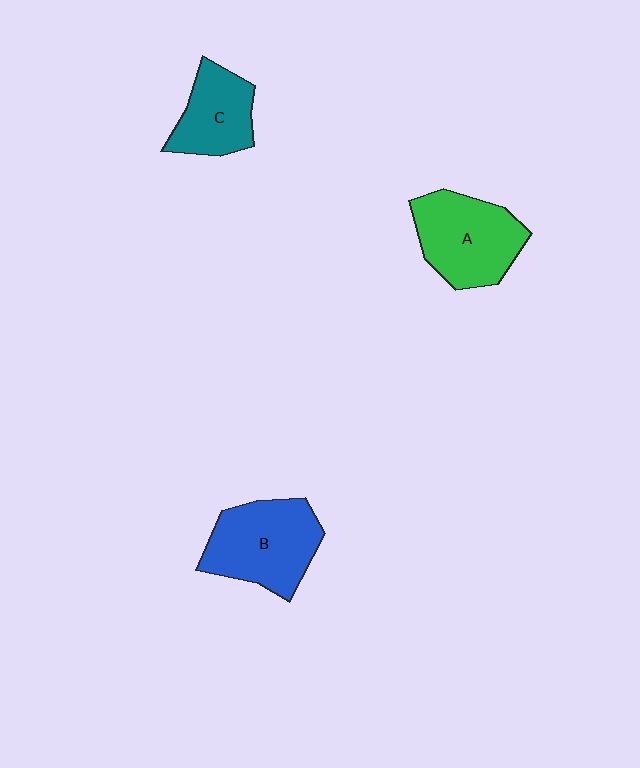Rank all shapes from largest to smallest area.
From largest to smallest: B (blue), A (green), C (teal).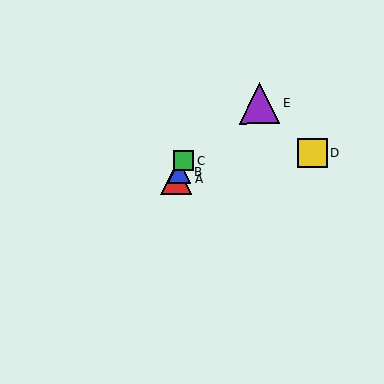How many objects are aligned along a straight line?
3 objects (A, B, C) are aligned along a straight line.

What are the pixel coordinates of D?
Object D is at (312, 153).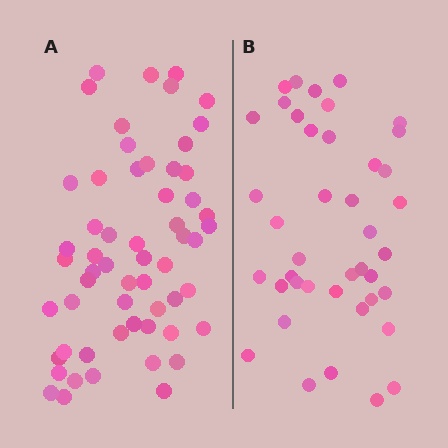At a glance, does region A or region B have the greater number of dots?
Region A (the left region) has more dots.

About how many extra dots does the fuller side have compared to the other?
Region A has approximately 15 more dots than region B.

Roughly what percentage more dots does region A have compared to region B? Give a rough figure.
About 40% more.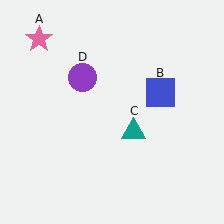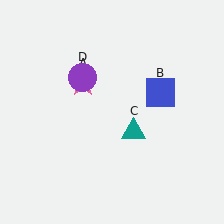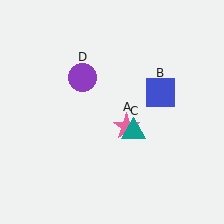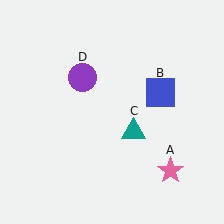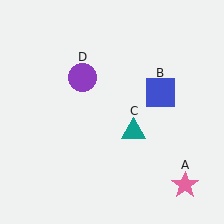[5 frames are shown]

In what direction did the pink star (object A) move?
The pink star (object A) moved down and to the right.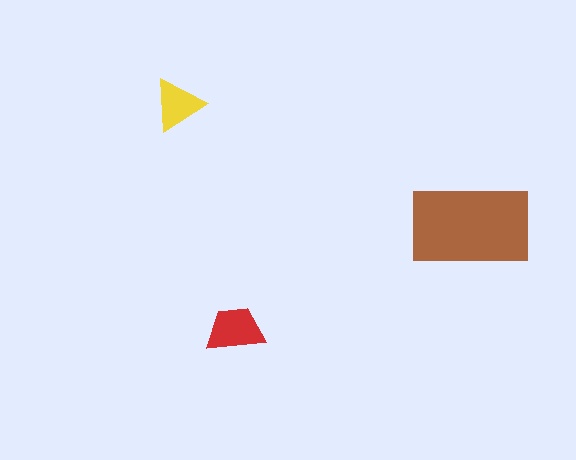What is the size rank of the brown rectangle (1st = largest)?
1st.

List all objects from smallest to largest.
The yellow triangle, the red trapezoid, the brown rectangle.